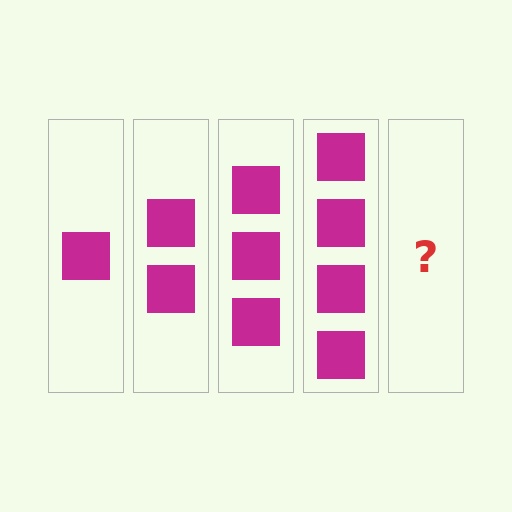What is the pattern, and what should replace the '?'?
The pattern is that each step adds one more square. The '?' should be 5 squares.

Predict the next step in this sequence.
The next step is 5 squares.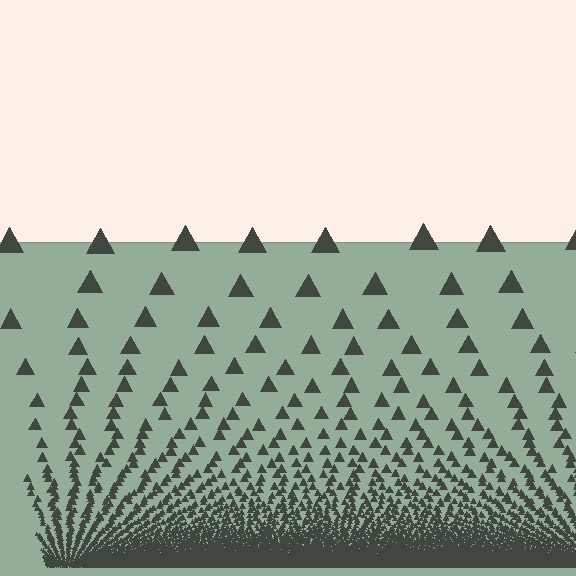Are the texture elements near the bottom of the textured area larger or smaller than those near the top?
Smaller. The gradient is inverted — elements near the bottom are smaller and denser.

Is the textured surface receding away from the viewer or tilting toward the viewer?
The surface appears to tilt toward the viewer. Texture elements get larger and sparser toward the top.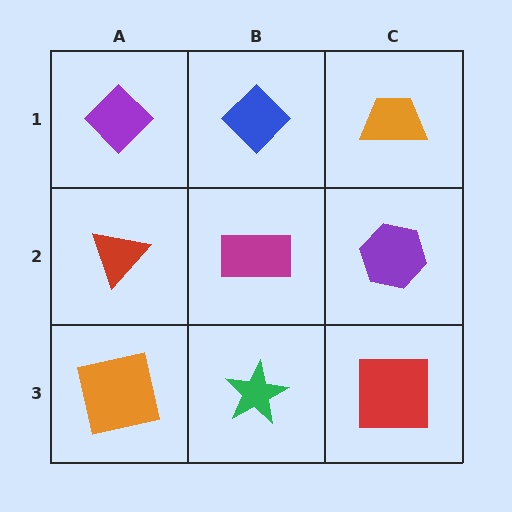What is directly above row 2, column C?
An orange trapezoid.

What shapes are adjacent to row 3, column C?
A purple hexagon (row 2, column C), a green star (row 3, column B).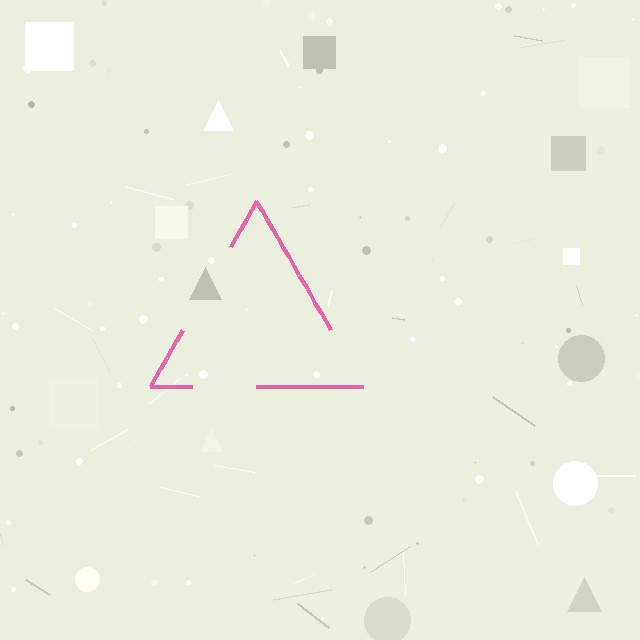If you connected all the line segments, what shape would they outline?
They would outline a triangle.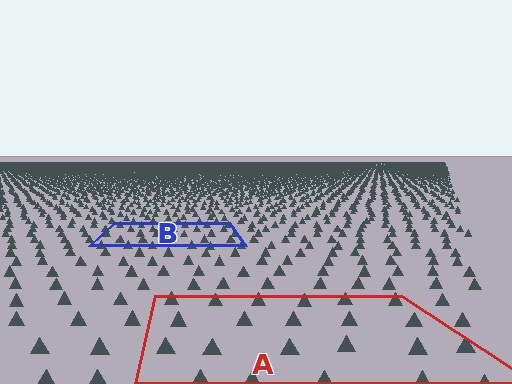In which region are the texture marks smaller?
The texture marks are smaller in region B, because it is farther away.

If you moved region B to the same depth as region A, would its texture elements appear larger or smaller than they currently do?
They would appear larger. At a closer depth, the same texture elements are projected at a bigger on-screen size.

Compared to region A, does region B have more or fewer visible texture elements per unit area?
Region B has more texture elements per unit area — they are packed more densely because it is farther away.